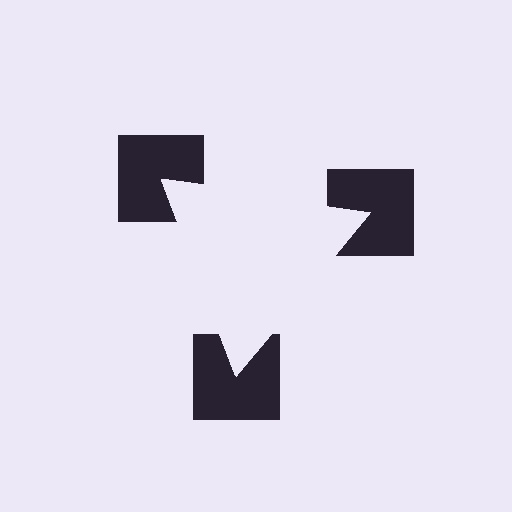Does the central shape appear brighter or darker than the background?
It typically appears slightly brighter than the background, even though no actual brightness change is drawn.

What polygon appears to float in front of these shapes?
An illusory triangle — its edges are inferred from the aligned wedge cuts in the notched squares, not physically drawn.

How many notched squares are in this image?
There are 3 — one at each vertex of the illusory triangle.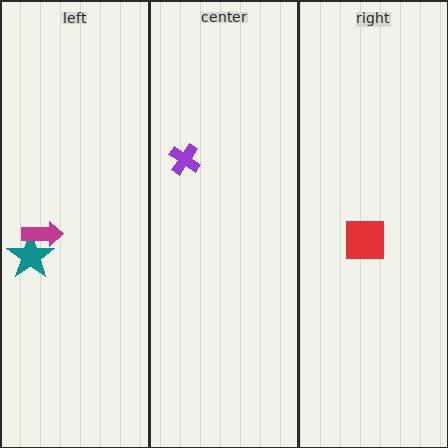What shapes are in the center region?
The purple cross.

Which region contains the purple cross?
The center region.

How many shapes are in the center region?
1.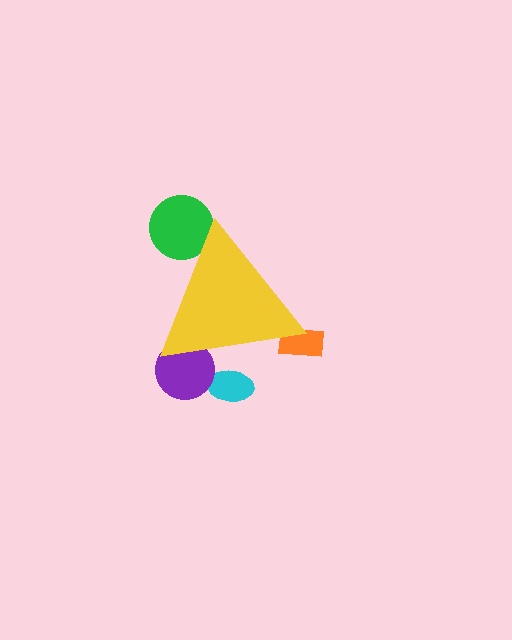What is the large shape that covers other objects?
A yellow triangle.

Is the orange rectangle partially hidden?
Yes, the orange rectangle is partially hidden behind the yellow triangle.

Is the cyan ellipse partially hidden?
Yes, the cyan ellipse is partially hidden behind the yellow triangle.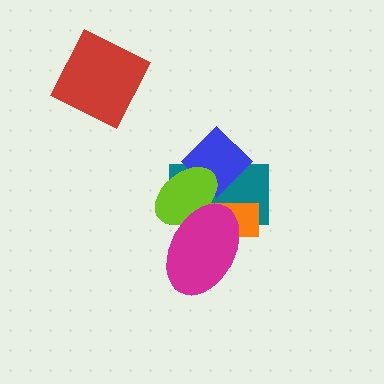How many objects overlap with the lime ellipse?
4 objects overlap with the lime ellipse.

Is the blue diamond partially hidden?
Yes, it is partially covered by another shape.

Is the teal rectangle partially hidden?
Yes, it is partially covered by another shape.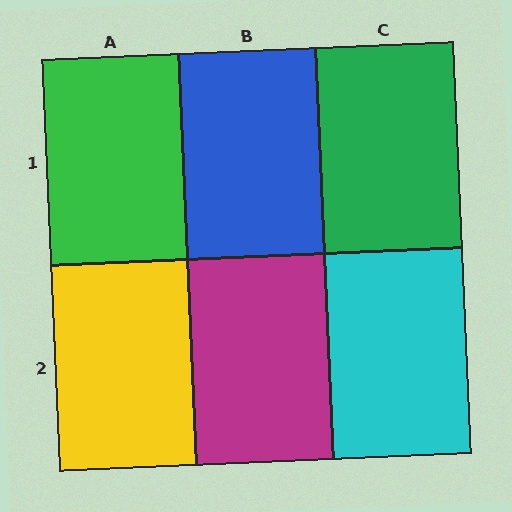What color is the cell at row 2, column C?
Cyan.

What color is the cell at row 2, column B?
Magenta.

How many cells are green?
2 cells are green.